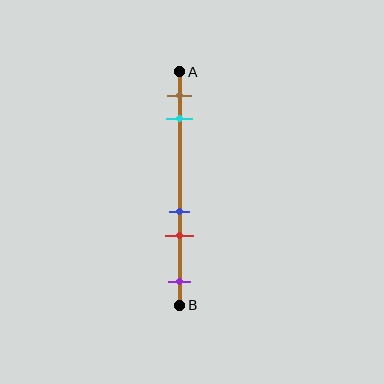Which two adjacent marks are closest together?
The blue and red marks are the closest adjacent pair.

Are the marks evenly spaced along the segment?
No, the marks are not evenly spaced.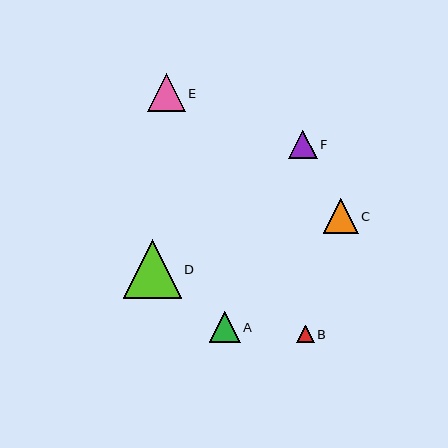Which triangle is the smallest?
Triangle B is the smallest with a size of approximately 18 pixels.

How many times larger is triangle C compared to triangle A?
Triangle C is approximately 1.1 times the size of triangle A.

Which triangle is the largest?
Triangle D is the largest with a size of approximately 58 pixels.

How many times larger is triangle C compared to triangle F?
Triangle C is approximately 1.2 times the size of triangle F.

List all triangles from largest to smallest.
From largest to smallest: D, E, C, A, F, B.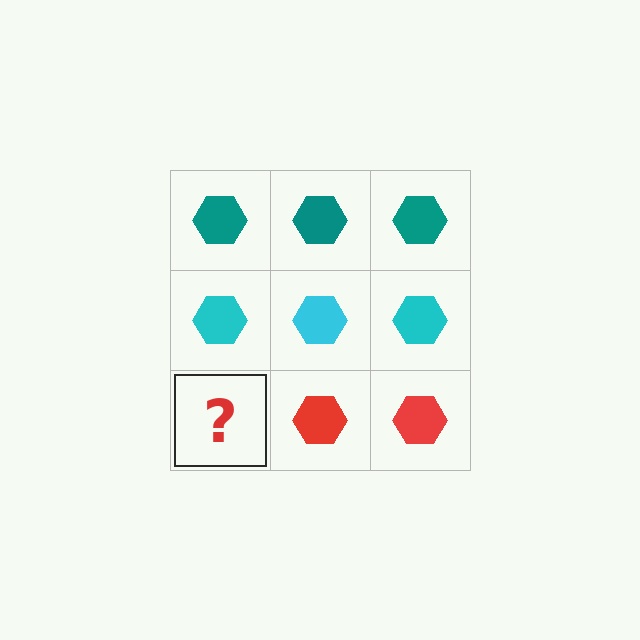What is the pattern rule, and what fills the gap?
The rule is that each row has a consistent color. The gap should be filled with a red hexagon.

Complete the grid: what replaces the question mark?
The question mark should be replaced with a red hexagon.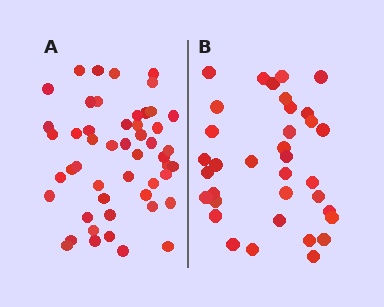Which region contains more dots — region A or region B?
Region A (the left region) has more dots.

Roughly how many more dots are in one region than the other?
Region A has approximately 15 more dots than region B.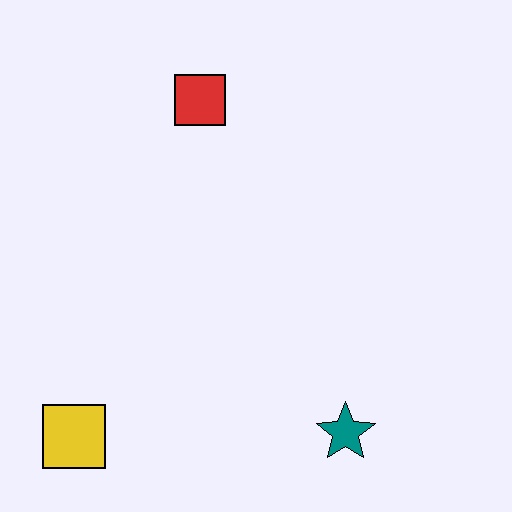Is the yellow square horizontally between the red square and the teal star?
No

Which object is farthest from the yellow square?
The red square is farthest from the yellow square.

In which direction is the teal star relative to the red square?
The teal star is below the red square.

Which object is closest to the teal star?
The yellow square is closest to the teal star.